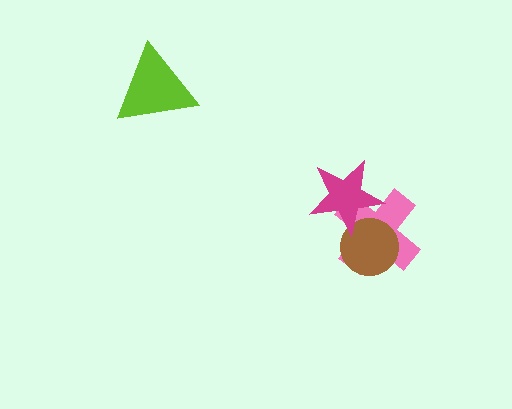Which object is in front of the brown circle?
The magenta star is in front of the brown circle.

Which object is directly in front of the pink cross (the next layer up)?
The brown circle is directly in front of the pink cross.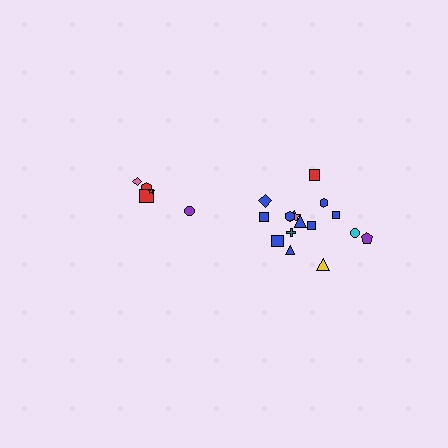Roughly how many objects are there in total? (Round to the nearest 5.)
Roughly 20 objects in total.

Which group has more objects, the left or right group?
The right group.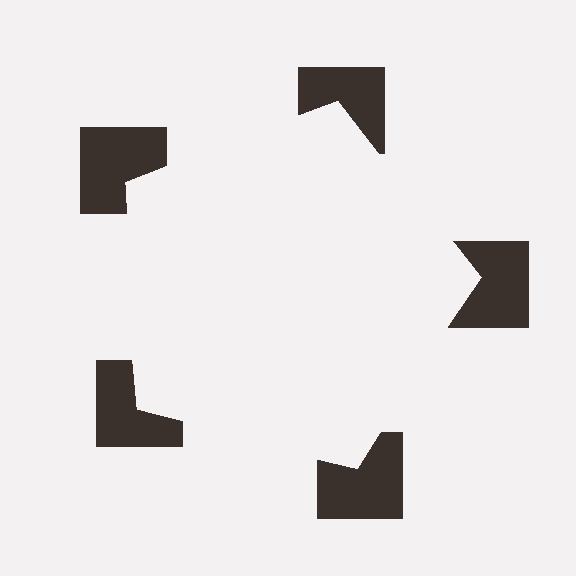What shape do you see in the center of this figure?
An illusory pentagon — its edges are inferred from the aligned wedge cuts in the notched squares, not physically drawn.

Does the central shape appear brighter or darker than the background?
It typically appears slightly brighter than the background, even though no actual brightness change is drawn.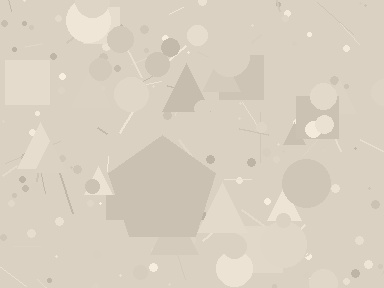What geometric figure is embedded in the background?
A pentagon is embedded in the background.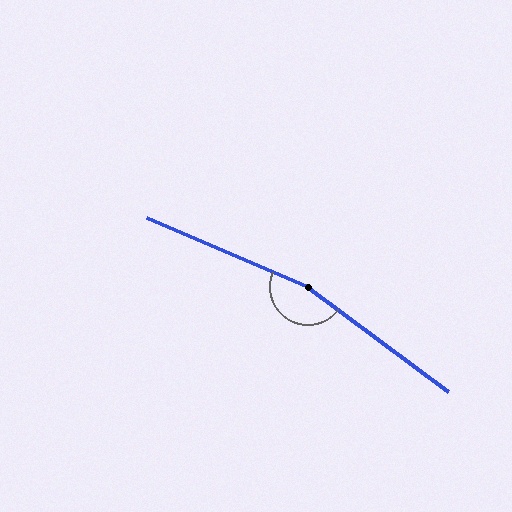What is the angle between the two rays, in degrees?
Approximately 167 degrees.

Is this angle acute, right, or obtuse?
It is obtuse.